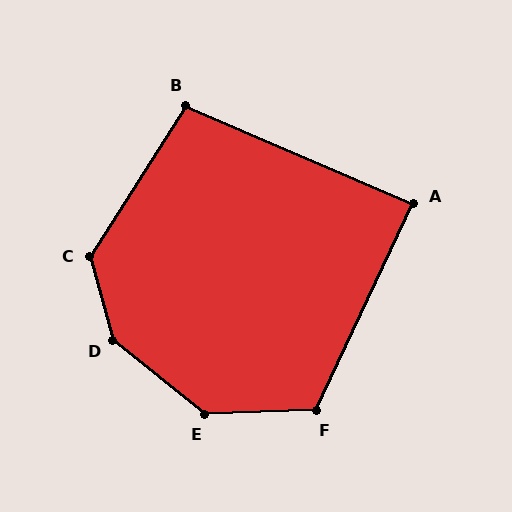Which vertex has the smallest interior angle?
A, at approximately 88 degrees.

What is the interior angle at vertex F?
Approximately 117 degrees (obtuse).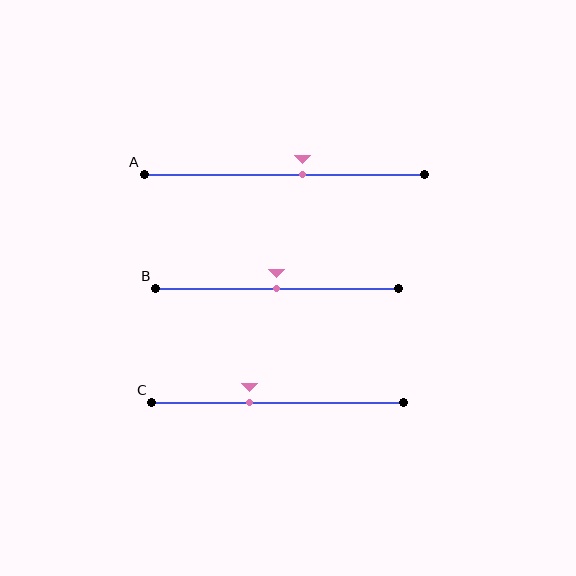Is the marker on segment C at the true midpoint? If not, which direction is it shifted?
No, the marker on segment C is shifted to the left by about 11% of the segment length.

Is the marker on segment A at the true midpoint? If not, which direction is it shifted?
No, the marker on segment A is shifted to the right by about 6% of the segment length.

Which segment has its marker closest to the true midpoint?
Segment B has its marker closest to the true midpoint.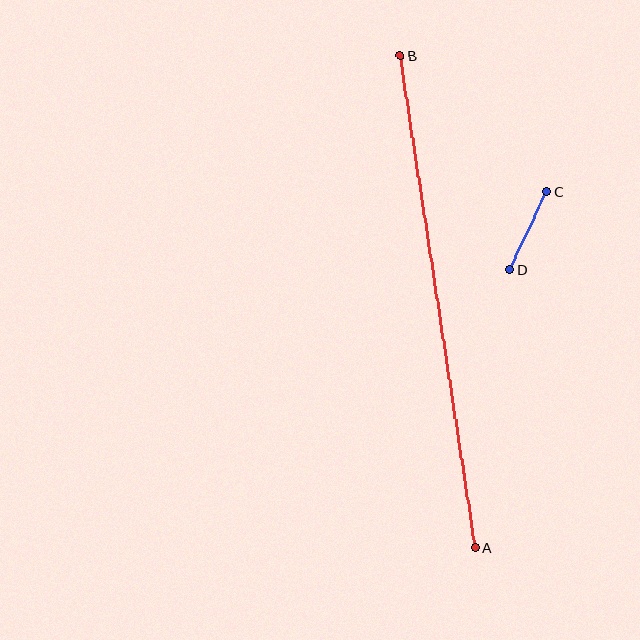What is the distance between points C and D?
The distance is approximately 86 pixels.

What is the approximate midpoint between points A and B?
The midpoint is at approximately (438, 302) pixels.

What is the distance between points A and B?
The distance is approximately 498 pixels.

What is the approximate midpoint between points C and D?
The midpoint is at approximately (528, 231) pixels.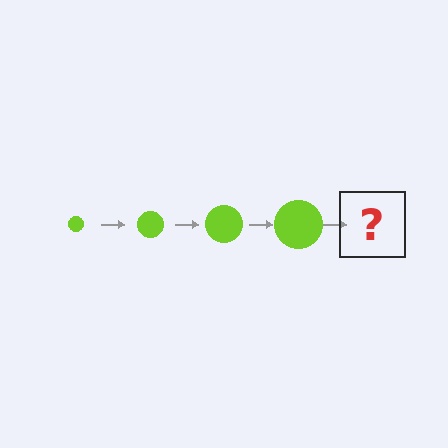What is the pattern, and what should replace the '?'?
The pattern is that the circle gets progressively larger each step. The '?' should be a lime circle, larger than the previous one.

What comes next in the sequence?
The next element should be a lime circle, larger than the previous one.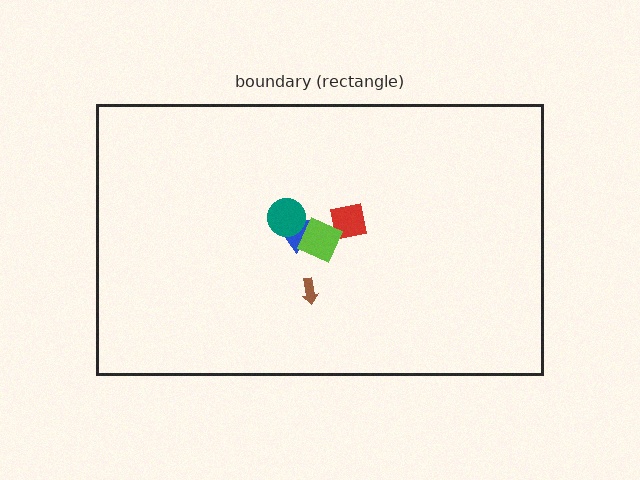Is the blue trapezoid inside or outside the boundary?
Inside.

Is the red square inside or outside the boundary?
Inside.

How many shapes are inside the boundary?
5 inside, 0 outside.